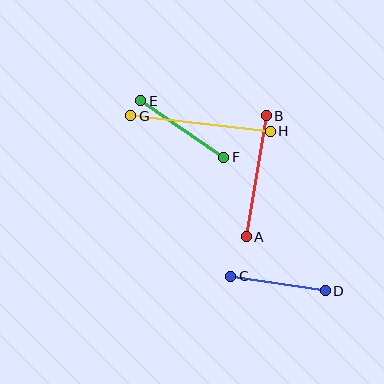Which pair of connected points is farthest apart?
Points G and H are farthest apart.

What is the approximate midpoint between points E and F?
The midpoint is at approximately (182, 129) pixels.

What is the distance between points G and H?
The distance is approximately 140 pixels.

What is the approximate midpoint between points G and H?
The midpoint is at approximately (200, 124) pixels.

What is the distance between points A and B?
The distance is approximately 123 pixels.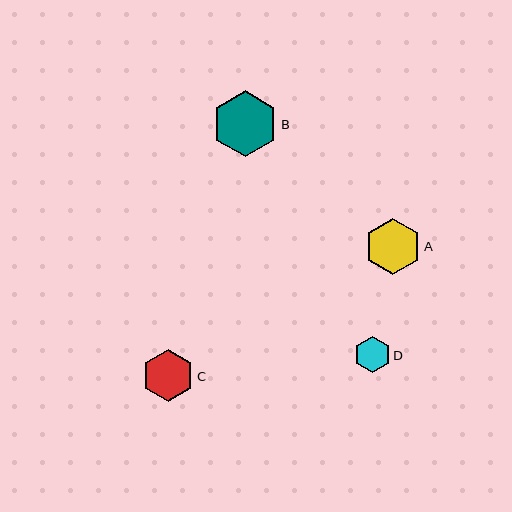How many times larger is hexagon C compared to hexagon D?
Hexagon C is approximately 1.4 times the size of hexagon D.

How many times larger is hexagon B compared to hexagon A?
Hexagon B is approximately 1.2 times the size of hexagon A.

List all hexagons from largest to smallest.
From largest to smallest: B, A, C, D.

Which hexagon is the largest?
Hexagon B is the largest with a size of approximately 66 pixels.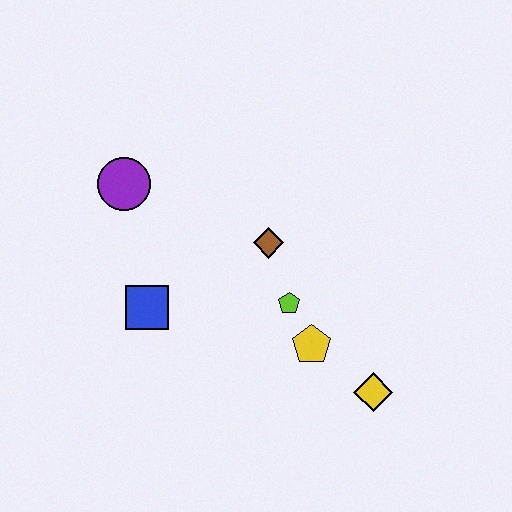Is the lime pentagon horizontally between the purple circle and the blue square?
No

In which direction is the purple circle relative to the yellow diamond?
The purple circle is to the left of the yellow diamond.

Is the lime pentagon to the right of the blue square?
Yes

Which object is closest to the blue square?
The purple circle is closest to the blue square.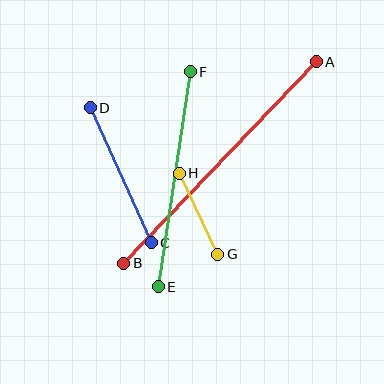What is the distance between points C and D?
The distance is approximately 148 pixels.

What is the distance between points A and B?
The distance is approximately 279 pixels.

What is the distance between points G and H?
The distance is approximately 90 pixels.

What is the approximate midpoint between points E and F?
The midpoint is at approximately (174, 179) pixels.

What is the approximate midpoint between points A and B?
The midpoint is at approximately (220, 162) pixels.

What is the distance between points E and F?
The distance is approximately 217 pixels.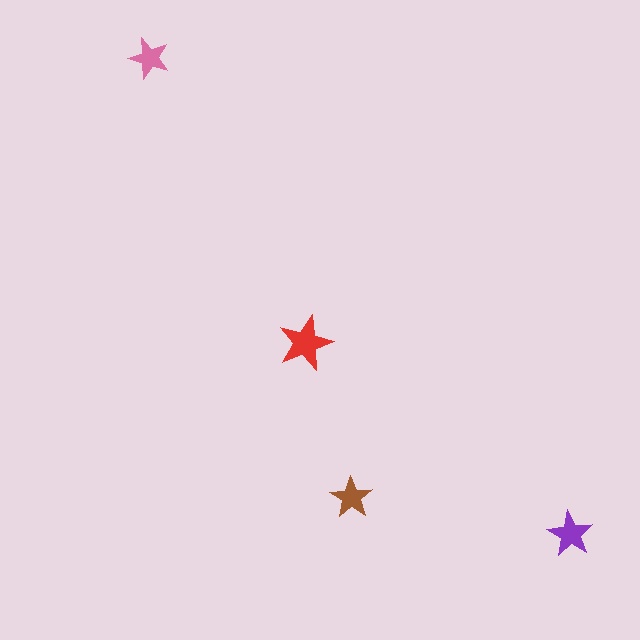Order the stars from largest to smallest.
the red one, the purple one, the brown one, the pink one.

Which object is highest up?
The pink star is topmost.